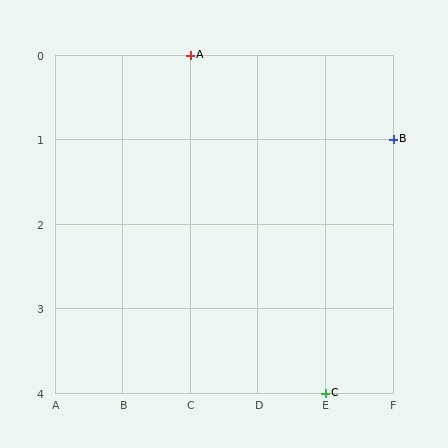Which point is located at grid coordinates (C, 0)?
Point A is at (C, 0).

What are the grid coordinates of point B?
Point B is at grid coordinates (F, 1).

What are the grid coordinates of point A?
Point A is at grid coordinates (C, 0).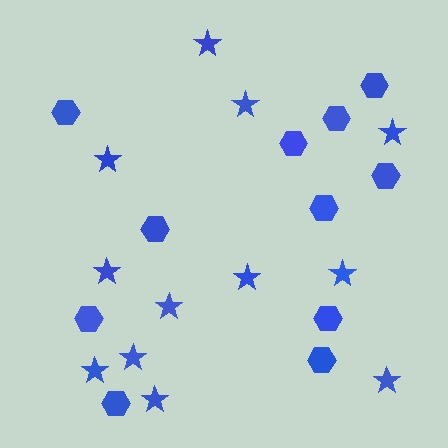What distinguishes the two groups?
There are 2 groups: one group of hexagons (11) and one group of stars (12).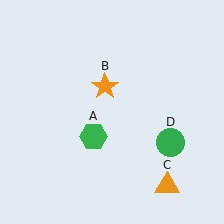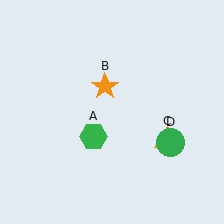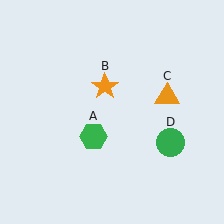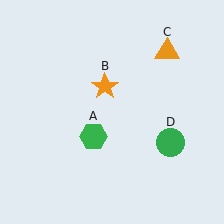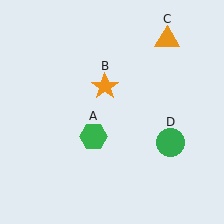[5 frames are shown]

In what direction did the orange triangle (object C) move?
The orange triangle (object C) moved up.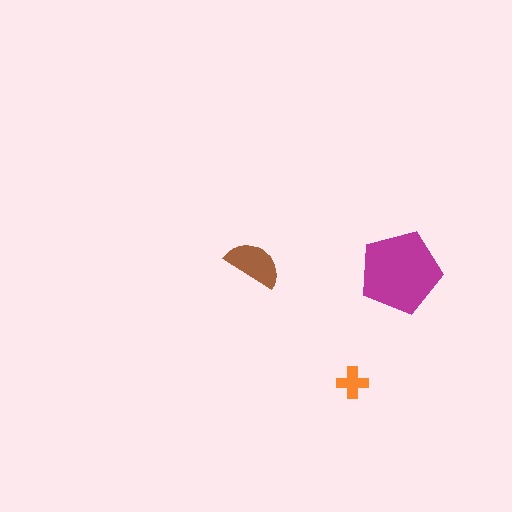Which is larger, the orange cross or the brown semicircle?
The brown semicircle.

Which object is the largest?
The magenta pentagon.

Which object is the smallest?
The orange cross.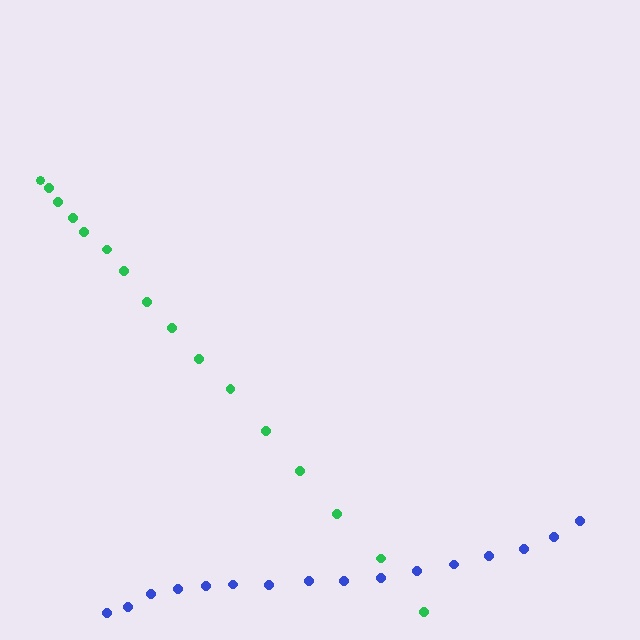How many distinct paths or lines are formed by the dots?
There are 2 distinct paths.